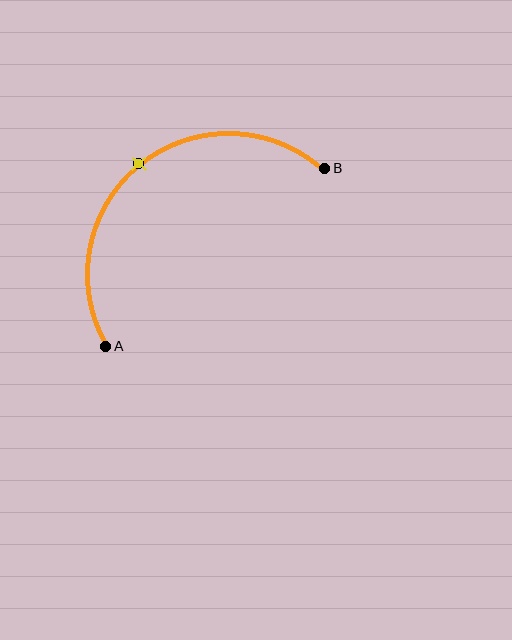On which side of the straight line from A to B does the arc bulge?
The arc bulges above and to the left of the straight line connecting A and B.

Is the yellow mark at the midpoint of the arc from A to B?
Yes. The yellow mark lies on the arc at equal arc-length from both A and B — it is the arc midpoint.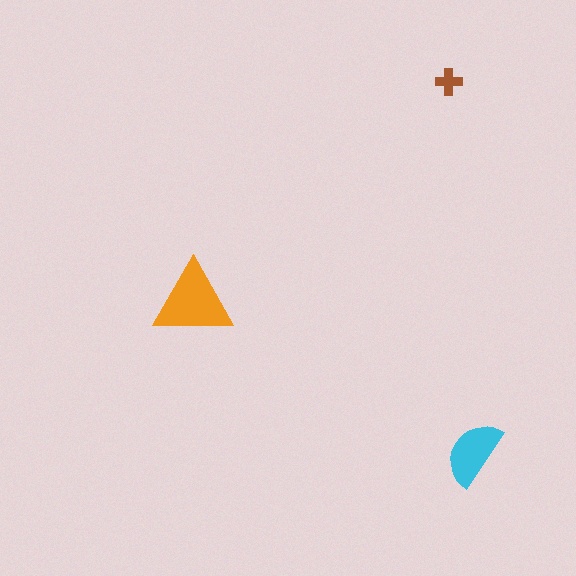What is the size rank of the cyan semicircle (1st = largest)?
2nd.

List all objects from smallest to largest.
The brown cross, the cyan semicircle, the orange triangle.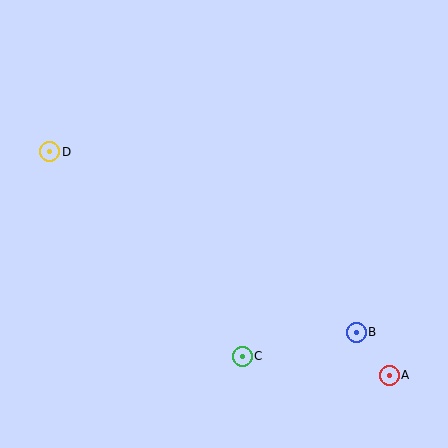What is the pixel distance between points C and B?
The distance between C and B is 117 pixels.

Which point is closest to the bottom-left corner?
Point C is closest to the bottom-left corner.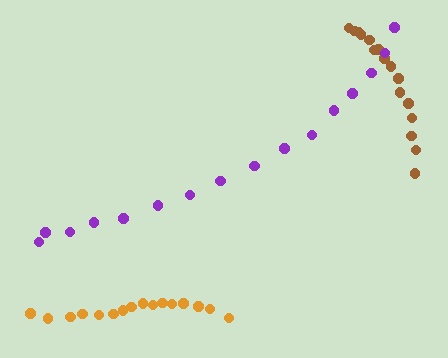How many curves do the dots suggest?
There are 3 distinct paths.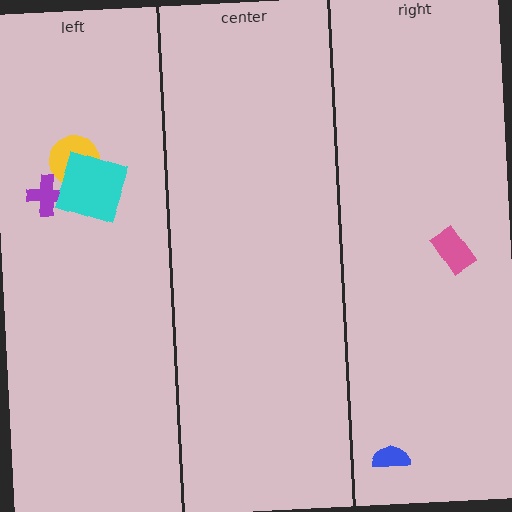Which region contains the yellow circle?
The left region.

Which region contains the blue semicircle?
The right region.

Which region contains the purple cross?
The left region.